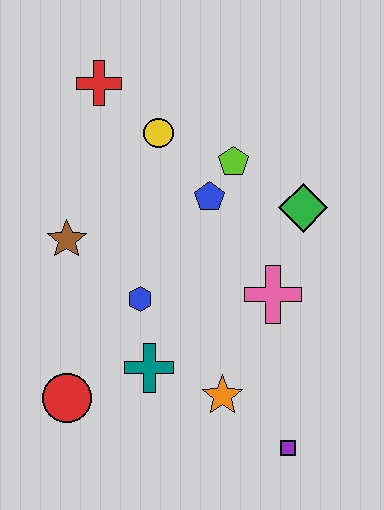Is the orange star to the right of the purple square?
No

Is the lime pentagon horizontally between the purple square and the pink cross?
No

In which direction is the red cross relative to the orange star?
The red cross is above the orange star.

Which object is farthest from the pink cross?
The red cross is farthest from the pink cross.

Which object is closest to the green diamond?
The lime pentagon is closest to the green diamond.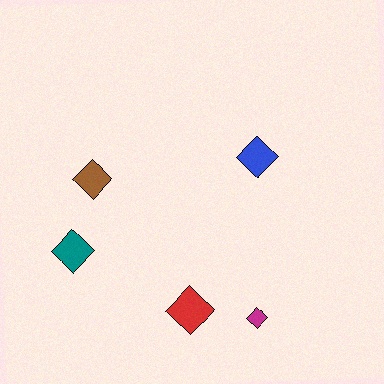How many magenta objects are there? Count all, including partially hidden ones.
There is 1 magenta object.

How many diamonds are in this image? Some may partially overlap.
There are 5 diamonds.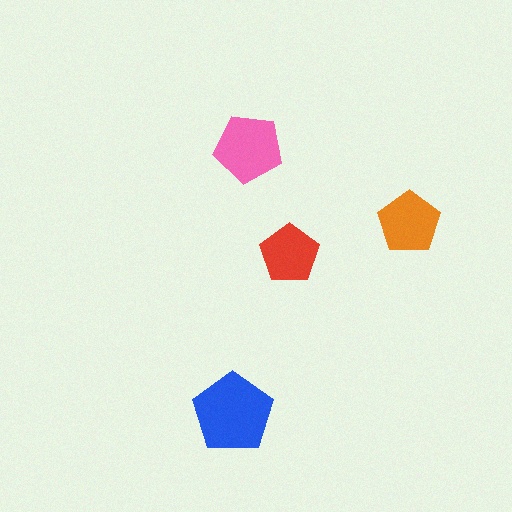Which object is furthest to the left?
The blue pentagon is leftmost.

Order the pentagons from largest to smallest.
the blue one, the pink one, the orange one, the red one.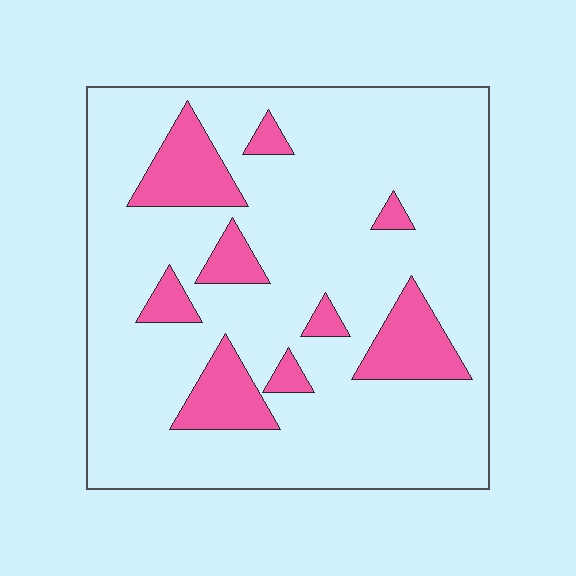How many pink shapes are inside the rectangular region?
9.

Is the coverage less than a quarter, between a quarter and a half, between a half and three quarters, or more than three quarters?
Less than a quarter.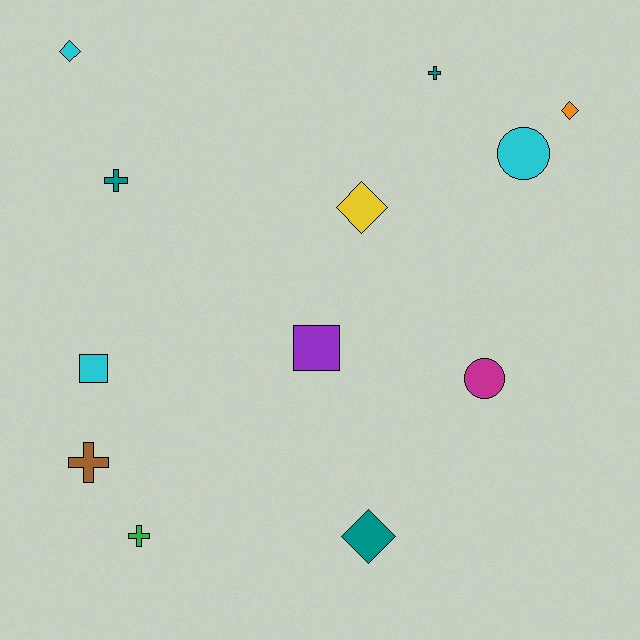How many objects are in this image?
There are 12 objects.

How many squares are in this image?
There are 2 squares.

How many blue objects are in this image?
There are no blue objects.